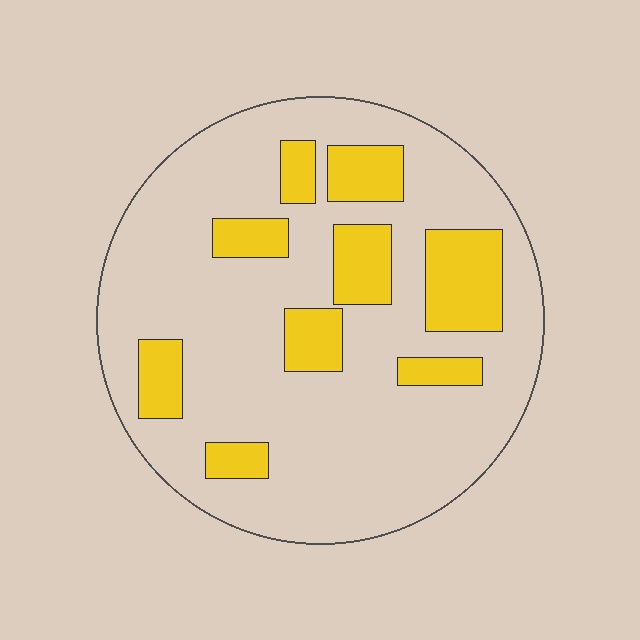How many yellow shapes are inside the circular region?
9.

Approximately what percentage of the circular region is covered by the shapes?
Approximately 20%.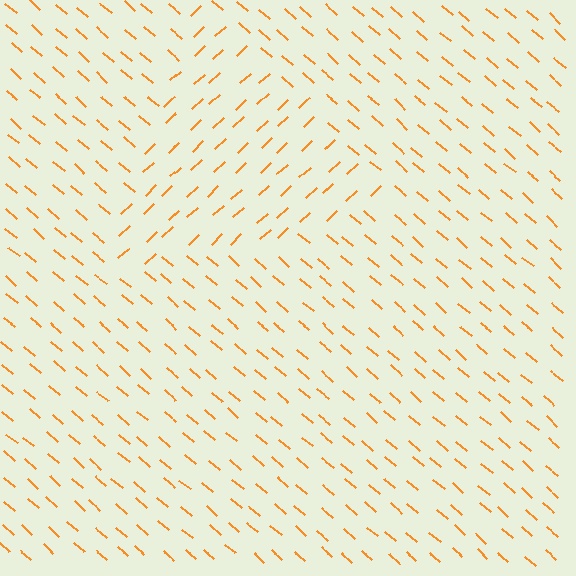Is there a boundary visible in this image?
Yes, there is a texture boundary formed by a change in line orientation.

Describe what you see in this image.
The image is filled with small orange line segments. A triangle region in the image has lines oriented differently from the surrounding lines, creating a visible texture boundary.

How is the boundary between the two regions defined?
The boundary is defined purely by a change in line orientation (approximately 84 degrees difference). All lines are the same color and thickness.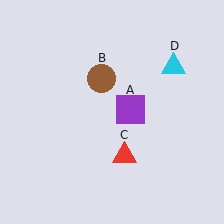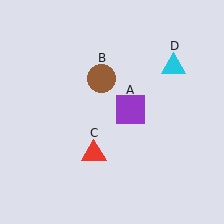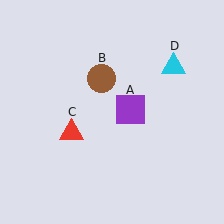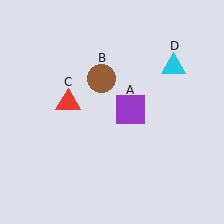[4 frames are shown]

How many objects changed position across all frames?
1 object changed position: red triangle (object C).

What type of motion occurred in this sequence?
The red triangle (object C) rotated clockwise around the center of the scene.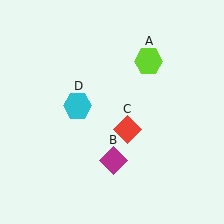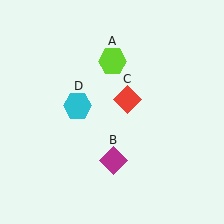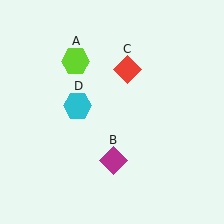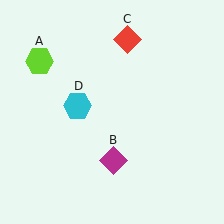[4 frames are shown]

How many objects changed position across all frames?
2 objects changed position: lime hexagon (object A), red diamond (object C).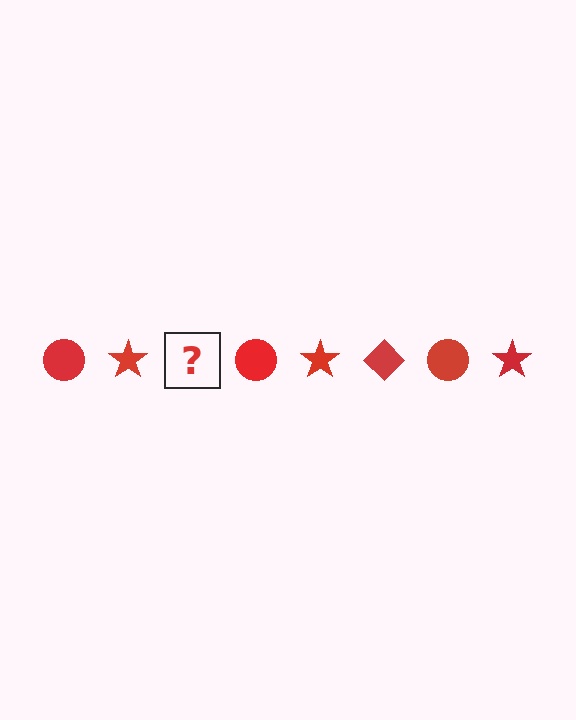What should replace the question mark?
The question mark should be replaced with a red diamond.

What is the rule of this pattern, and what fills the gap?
The rule is that the pattern cycles through circle, star, diamond shapes in red. The gap should be filled with a red diamond.